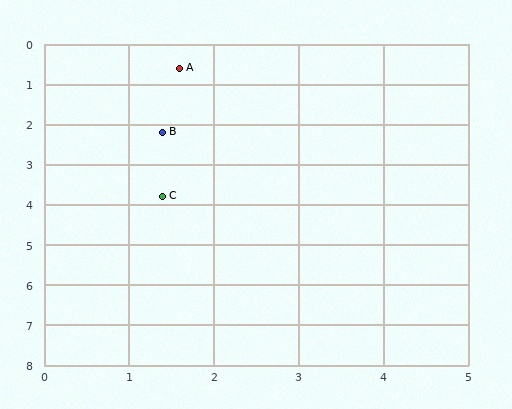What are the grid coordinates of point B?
Point B is at approximately (1.4, 2.2).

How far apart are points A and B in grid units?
Points A and B are about 1.6 grid units apart.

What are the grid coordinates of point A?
Point A is at approximately (1.6, 0.6).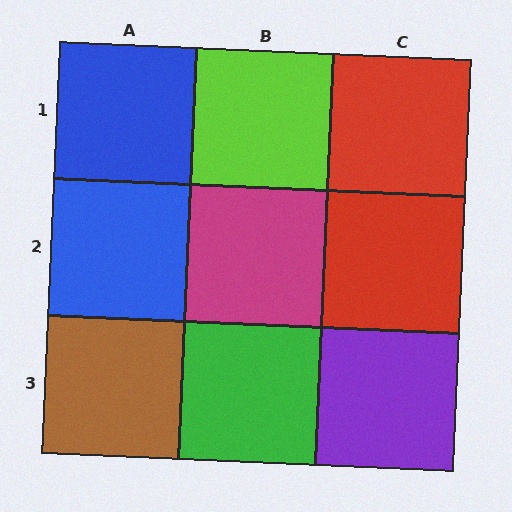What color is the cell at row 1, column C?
Red.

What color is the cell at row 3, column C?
Purple.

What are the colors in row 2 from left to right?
Blue, magenta, red.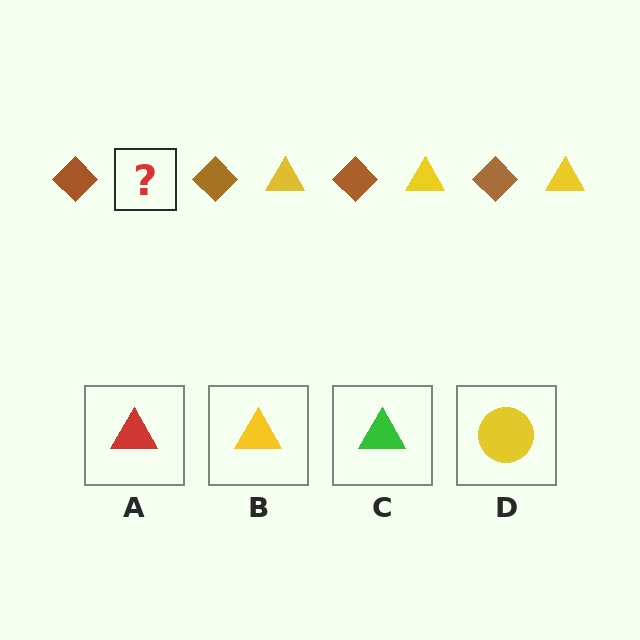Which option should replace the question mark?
Option B.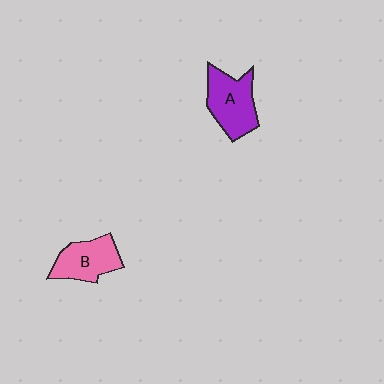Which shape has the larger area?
Shape A (purple).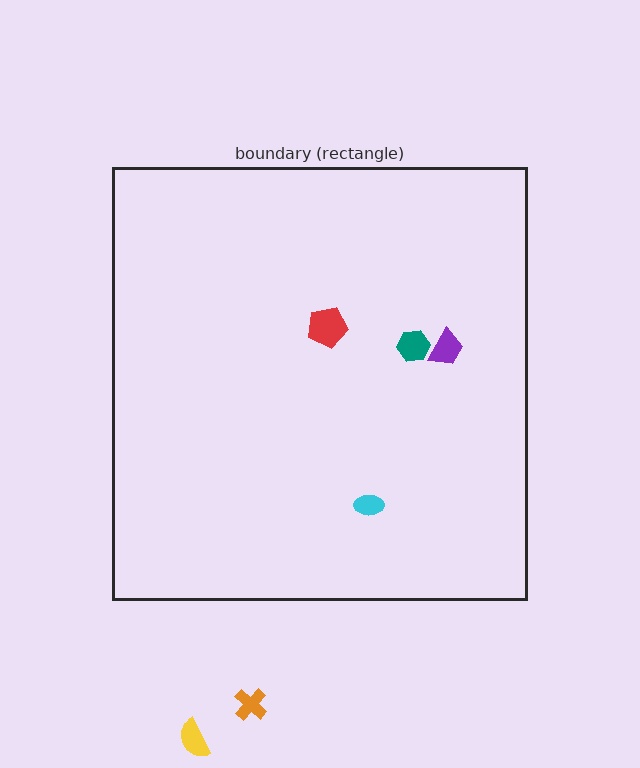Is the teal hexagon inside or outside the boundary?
Inside.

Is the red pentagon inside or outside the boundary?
Inside.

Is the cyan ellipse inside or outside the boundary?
Inside.